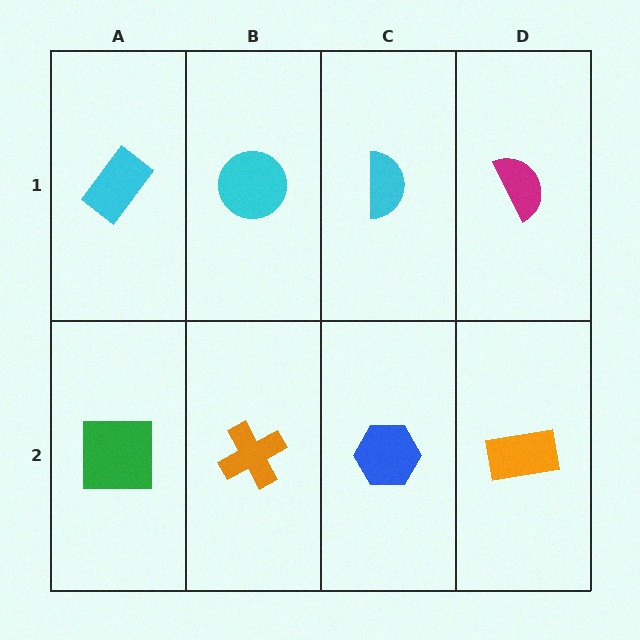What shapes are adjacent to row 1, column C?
A blue hexagon (row 2, column C), a cyan circle (row 1, column B), a magenta semicircle (row 1, column D).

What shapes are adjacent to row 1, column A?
A green square (row 2, column A), a cyan circle (row 1, column B).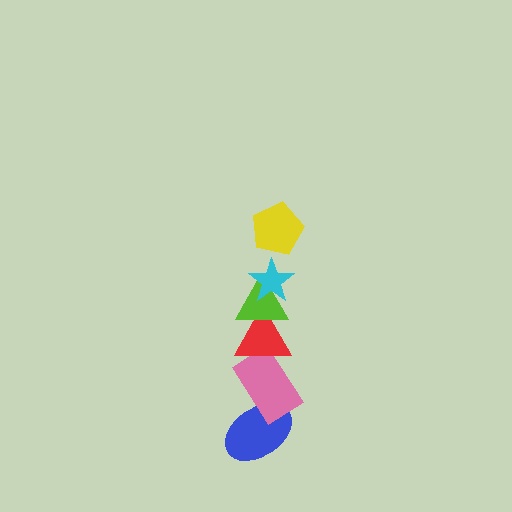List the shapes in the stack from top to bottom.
From top to bottom: the yellow pentagon, the cyan star, the lime triangle, the red triangle, the pink rectangle, the blue ellipse.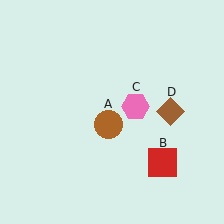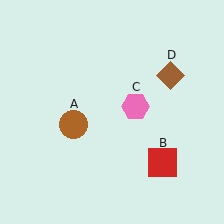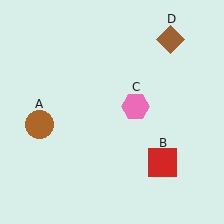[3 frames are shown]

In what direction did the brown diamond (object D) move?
The brown diamond (object D) moved up.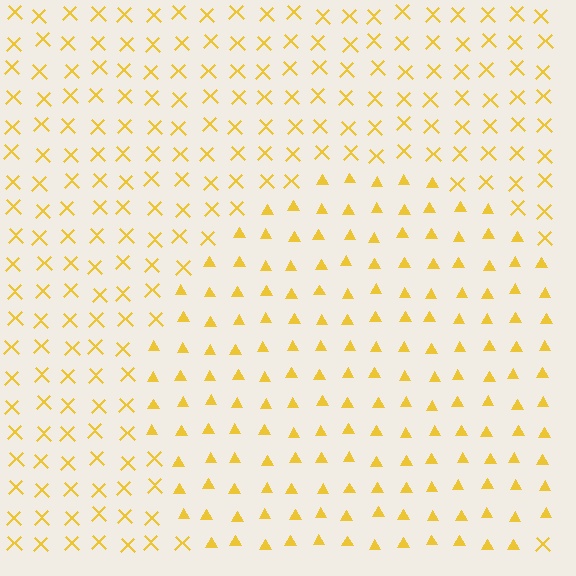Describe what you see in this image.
The image is filled with small yellow elements arranged in a uniform grid. A circle-shaped region contains triangles, while the surrounding area contains X marks. The boundary is defined purely by the change in element shape.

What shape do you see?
I see a circle.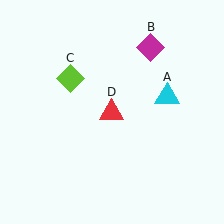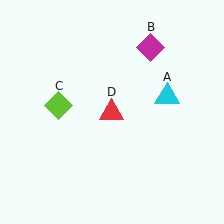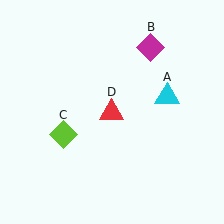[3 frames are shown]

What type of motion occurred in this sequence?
The lime diamond (object C) rotated counterclockwise around the center of the scene.